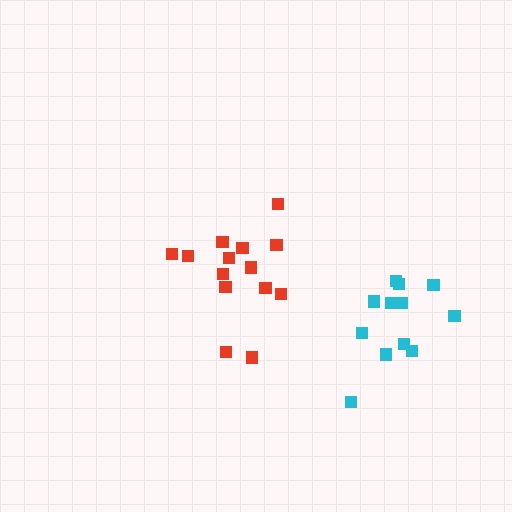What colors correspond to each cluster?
The clusters are colored: cyan, red.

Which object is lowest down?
The cyan cluster is bottommost.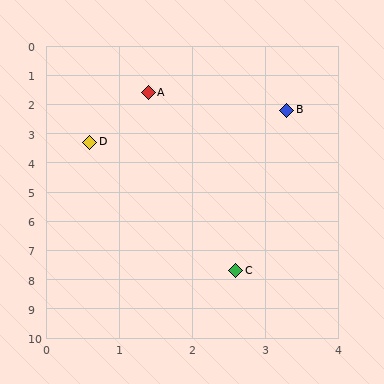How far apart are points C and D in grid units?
Points C and D are about 4.8 grid units apart.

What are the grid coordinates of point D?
Point D is at approximately (0.6, 3.3).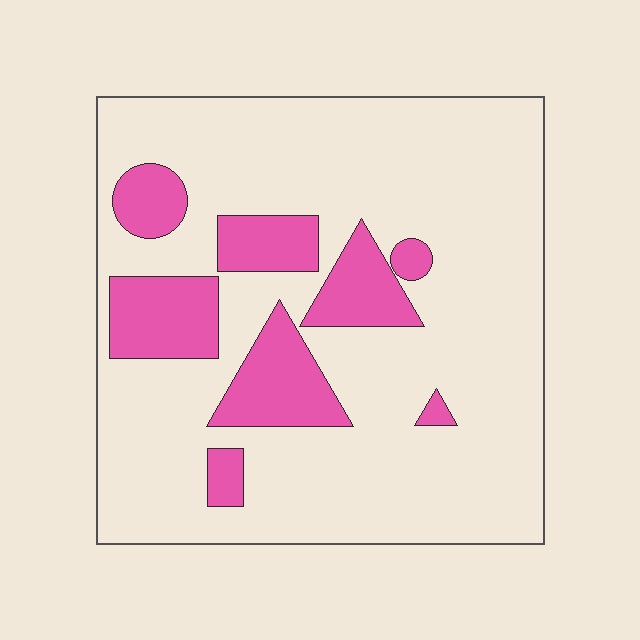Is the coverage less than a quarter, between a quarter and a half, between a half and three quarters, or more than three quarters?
Less than a quarter.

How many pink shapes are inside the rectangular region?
8.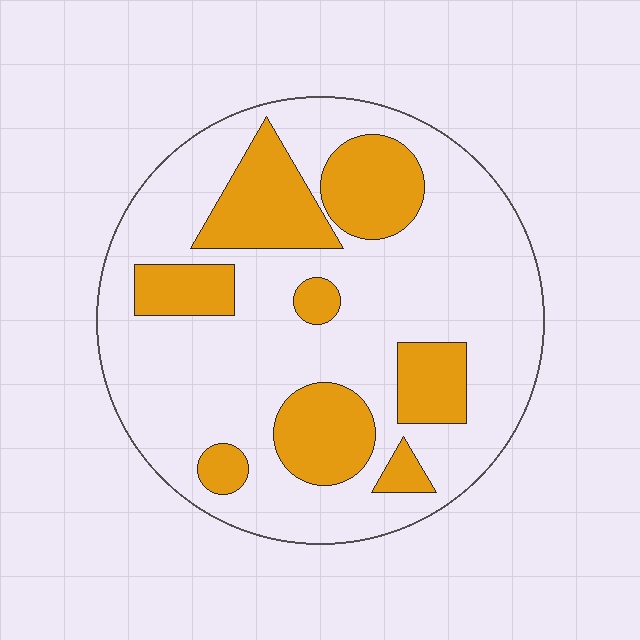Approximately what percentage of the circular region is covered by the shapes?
Approximately 30%.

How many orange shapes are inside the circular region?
8.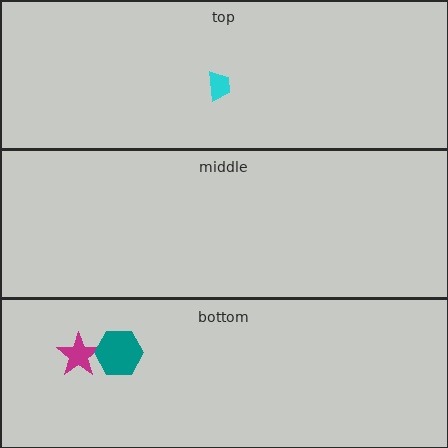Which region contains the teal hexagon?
The bottom region.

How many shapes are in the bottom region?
2.